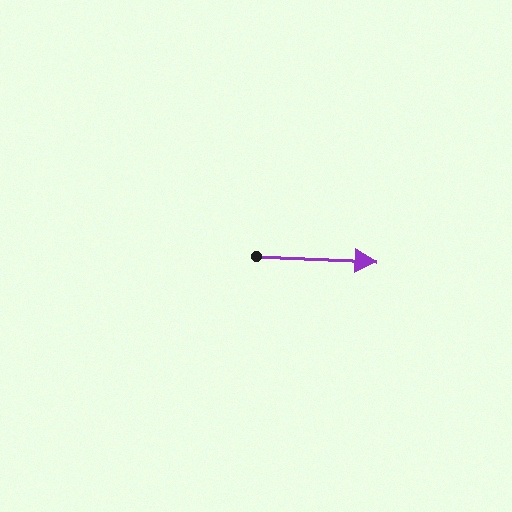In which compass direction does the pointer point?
East.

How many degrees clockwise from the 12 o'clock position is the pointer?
Approximately 93 degrees.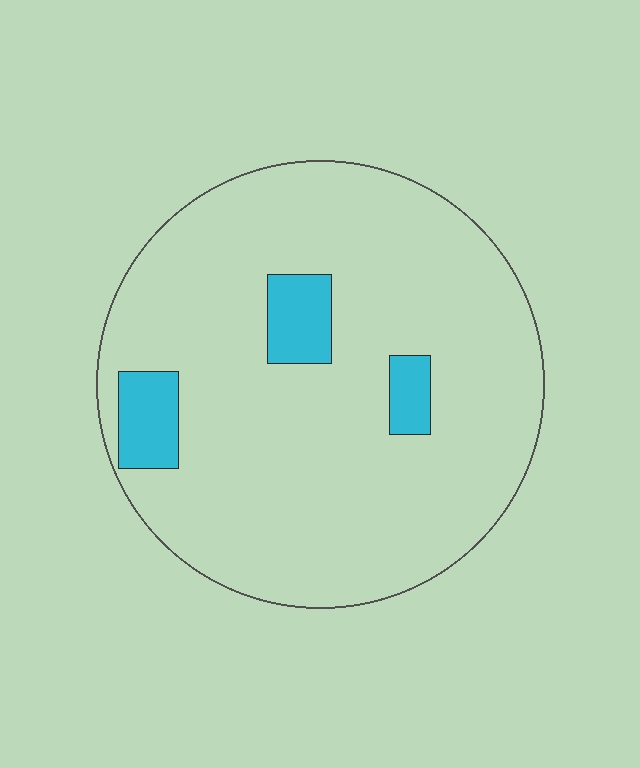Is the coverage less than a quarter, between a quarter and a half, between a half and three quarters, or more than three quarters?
Less than a quarter.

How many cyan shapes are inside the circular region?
3.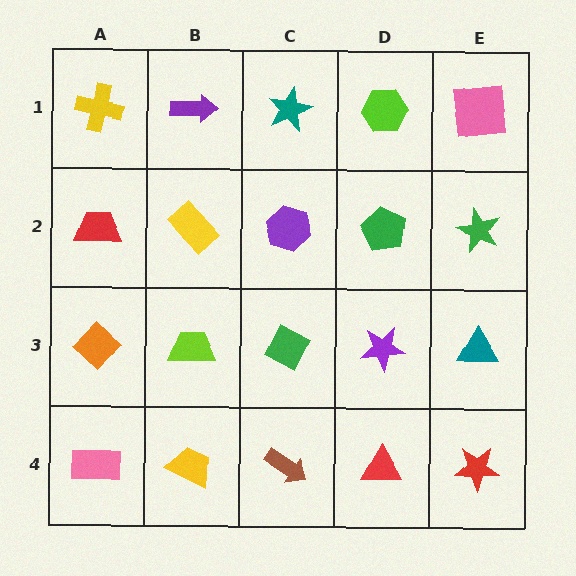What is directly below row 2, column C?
A green diamond.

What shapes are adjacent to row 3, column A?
A red trapezoid (row 2, column A), a pink rectangle (row 4, column A), a lime trapezoid (row 3, column B).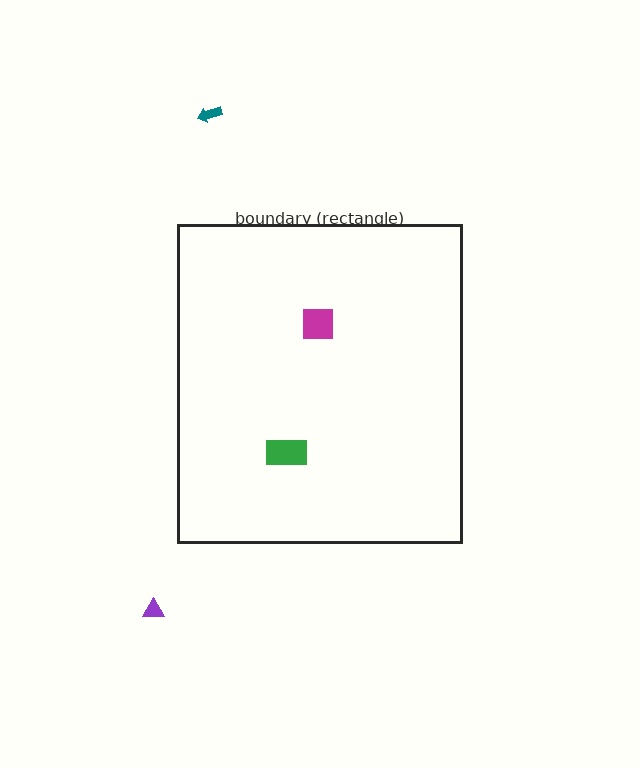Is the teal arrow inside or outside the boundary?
Outside.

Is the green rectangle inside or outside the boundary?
Inside.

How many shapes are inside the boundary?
2 inside, 2 outside.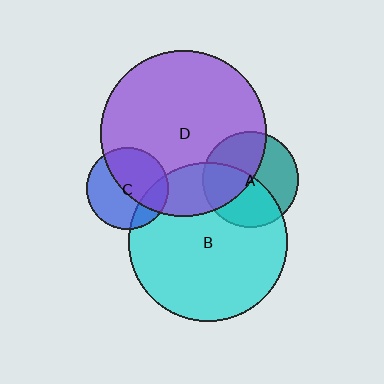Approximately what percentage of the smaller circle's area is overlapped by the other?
Approximately 45%.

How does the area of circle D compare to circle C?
Approximately 4.1 times.